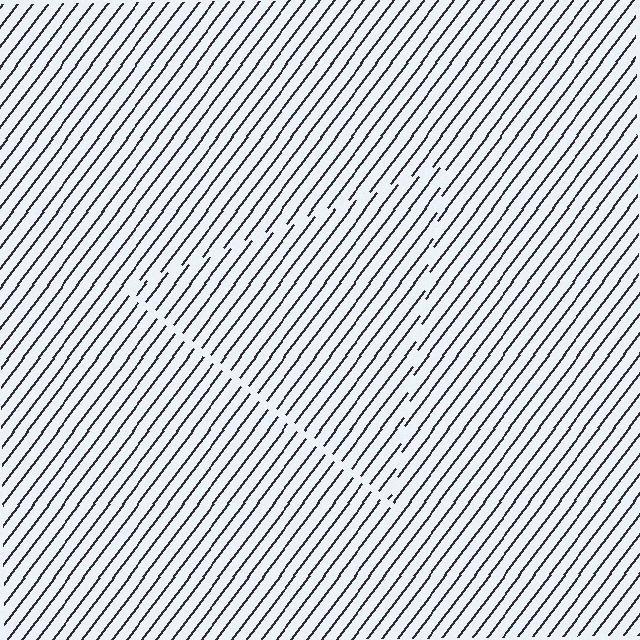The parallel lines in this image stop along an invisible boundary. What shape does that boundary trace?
An illusory triangle. The interior of the shape contains the same grating, shifted by half a period — the contour is defined by the phase discontinuity where line-ends from the inner and outer gratings abut.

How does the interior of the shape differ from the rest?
The interior of the shape contains the same grating, shifted by half a period — the contour is defined by the phase discontinuity where line-ends from the inner and outer gratings abut.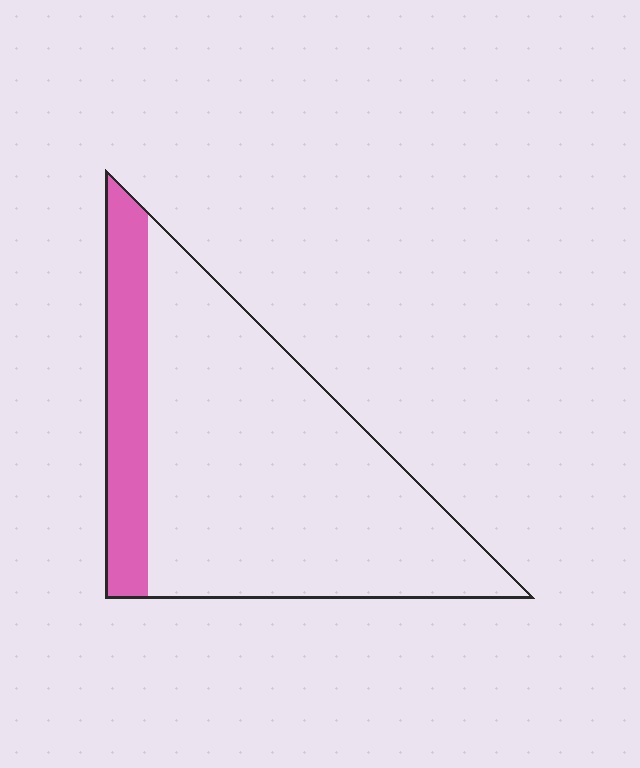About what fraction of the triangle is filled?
About one fifth (1/5).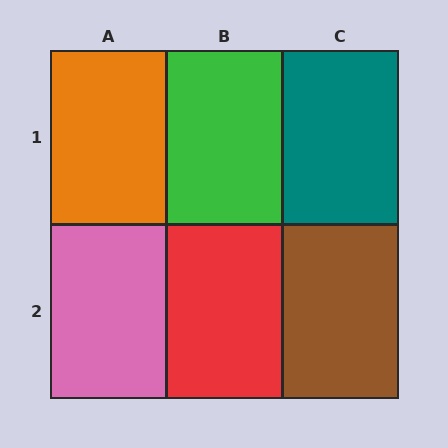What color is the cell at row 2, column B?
Red.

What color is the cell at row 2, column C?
Brown.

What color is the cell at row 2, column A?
Pink.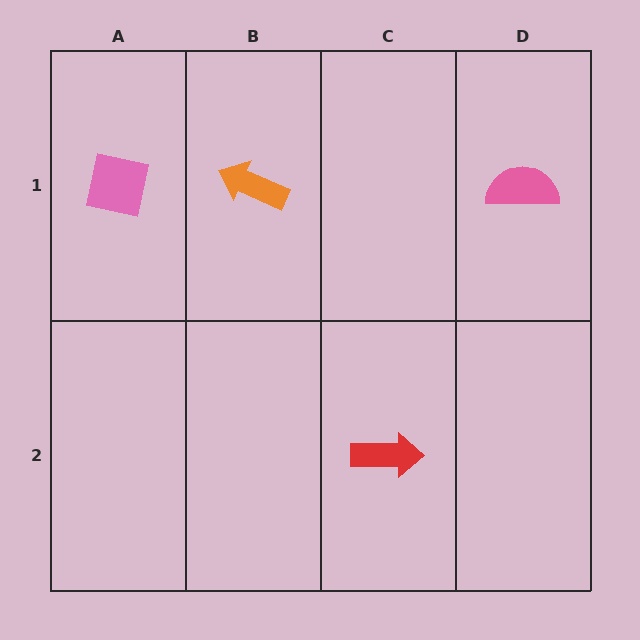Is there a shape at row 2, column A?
No, that cell is empty.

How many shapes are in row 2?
1 shape.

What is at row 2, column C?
A red arrow.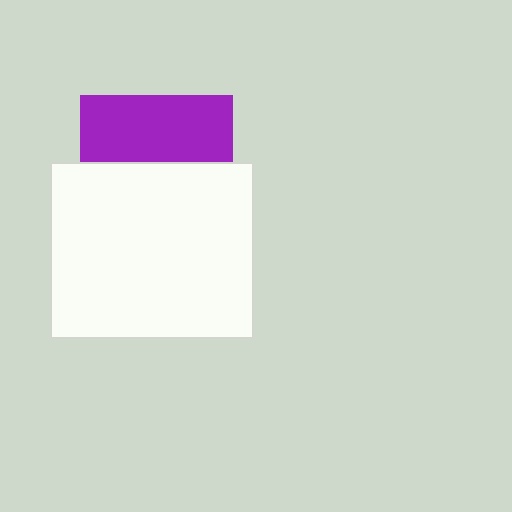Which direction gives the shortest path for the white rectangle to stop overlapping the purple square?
Moving down gives the shortest separation.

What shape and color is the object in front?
The object in front is a white rectangle.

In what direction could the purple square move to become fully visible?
The purple square could move up. That would shift it out from behind the white rectangle entirely.